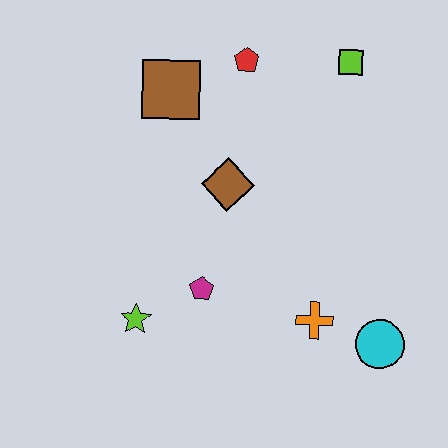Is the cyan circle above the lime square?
No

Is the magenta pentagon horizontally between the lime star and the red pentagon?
Yes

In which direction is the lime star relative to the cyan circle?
The lime star is to the left of the cyan circle.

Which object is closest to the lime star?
The magenta pentagon is closest to the lime star.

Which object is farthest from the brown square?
The cyan circle is farthest from the brown square.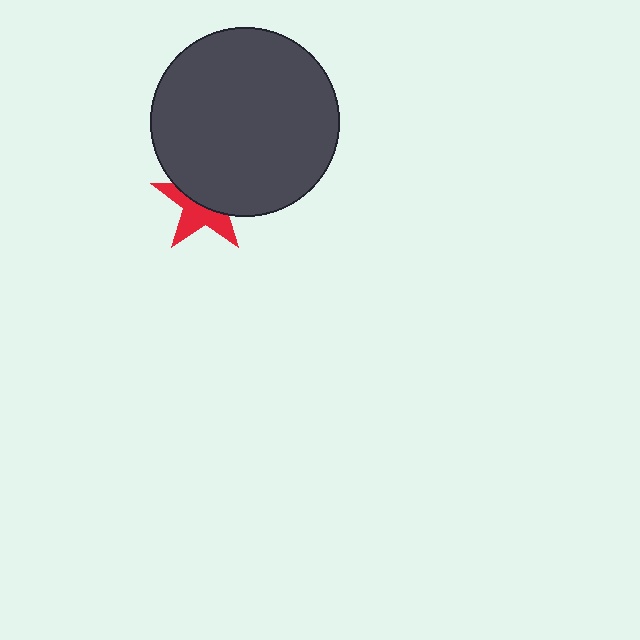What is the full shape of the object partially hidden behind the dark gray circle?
The partially hidden object is a red star.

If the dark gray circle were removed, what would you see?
You would see the complete red star.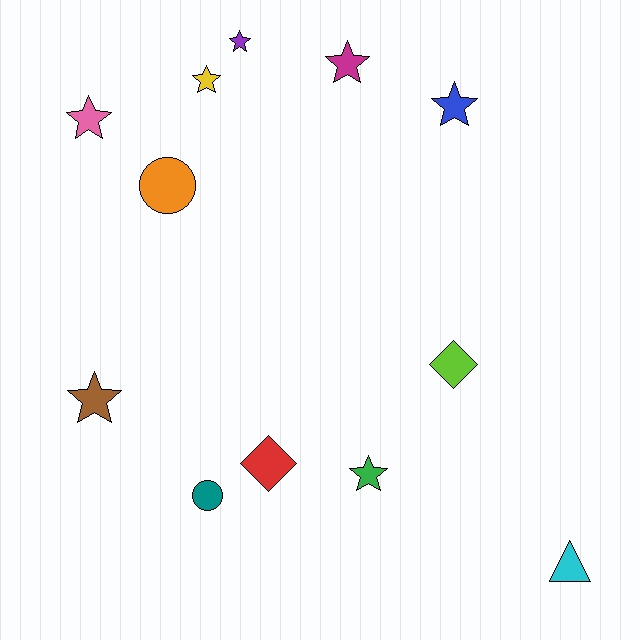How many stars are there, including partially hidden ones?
There are 7 stars.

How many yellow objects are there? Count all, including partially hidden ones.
There is 1 yellow object.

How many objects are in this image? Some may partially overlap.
There are 12 objects.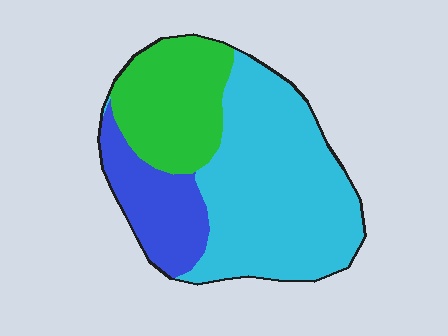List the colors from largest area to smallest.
From largest to smallest: cyan, green, blue.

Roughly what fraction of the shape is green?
Green covers around 25% of the shape.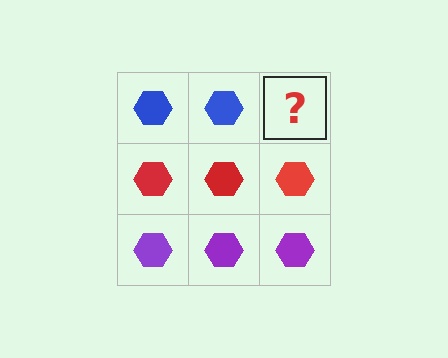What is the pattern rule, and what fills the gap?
The rule is that each row has a consistent color. The gap should be filled with a blue hexagon.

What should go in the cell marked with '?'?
The missing cell should contain a blue hexagon.